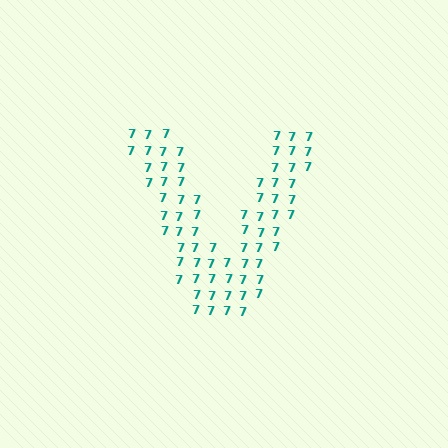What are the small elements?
The small elements are digit 7's.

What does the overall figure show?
The overall figure shows the letter V.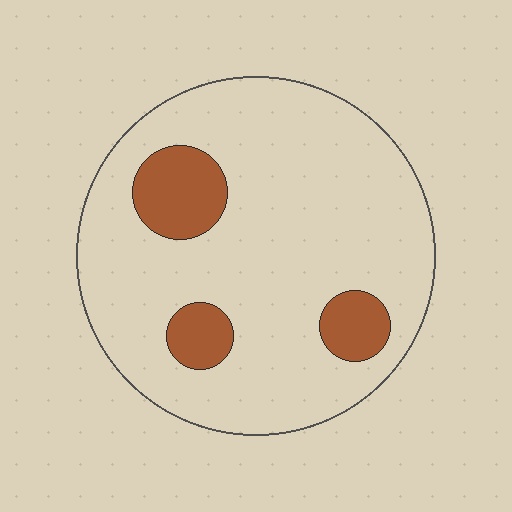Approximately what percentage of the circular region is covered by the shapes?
Approximately 15%.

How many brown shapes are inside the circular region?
3.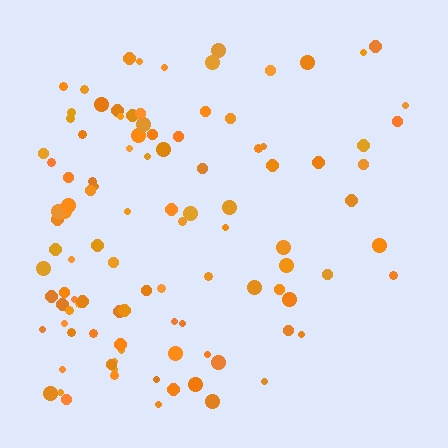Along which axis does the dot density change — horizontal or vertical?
Horizontal.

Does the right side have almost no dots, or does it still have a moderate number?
Still a moderate number, just noticeably fewer than the left.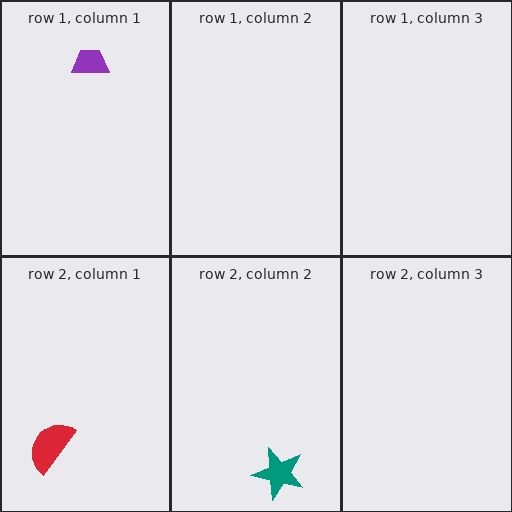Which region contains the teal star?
The row 2, column 2 region.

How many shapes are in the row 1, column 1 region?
1.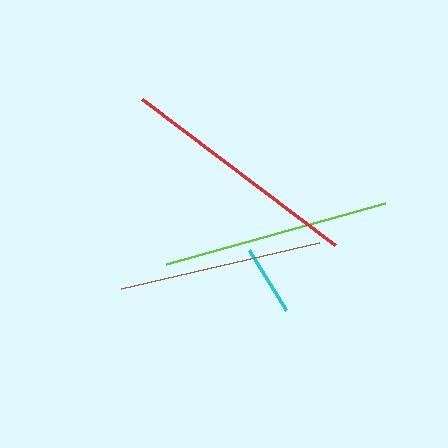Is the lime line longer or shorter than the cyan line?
The lime line is longer than the cyan line.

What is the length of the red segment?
The red segment is approximately 242 pixels long.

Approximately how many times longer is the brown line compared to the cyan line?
The brown line is approximately 2.9 times the length of the cyan line.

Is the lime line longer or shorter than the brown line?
The lime line is longer than the brown line.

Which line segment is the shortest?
The cyan line is the shortest at approximately 71 pixels.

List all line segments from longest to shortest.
From longest to shortest: red, lime, brown, cyan.